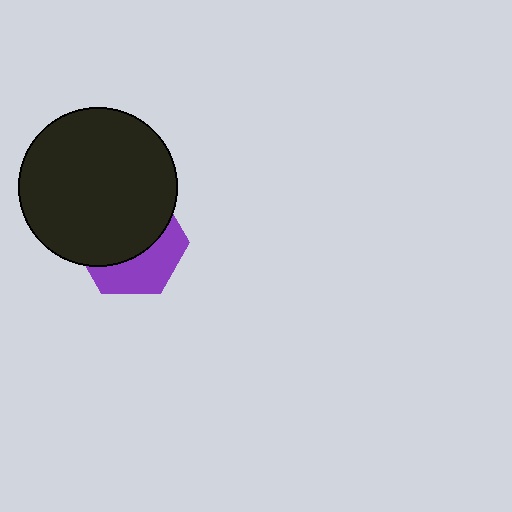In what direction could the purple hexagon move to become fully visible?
The purple hexagon could move down. That would shift it out from behind the black circle entirely.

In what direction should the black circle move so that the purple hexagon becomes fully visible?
The black circle should move up. That is the shortest direction to clear the overlap and leave the purple hexagon fully visible.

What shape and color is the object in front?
The object in front is a black circle.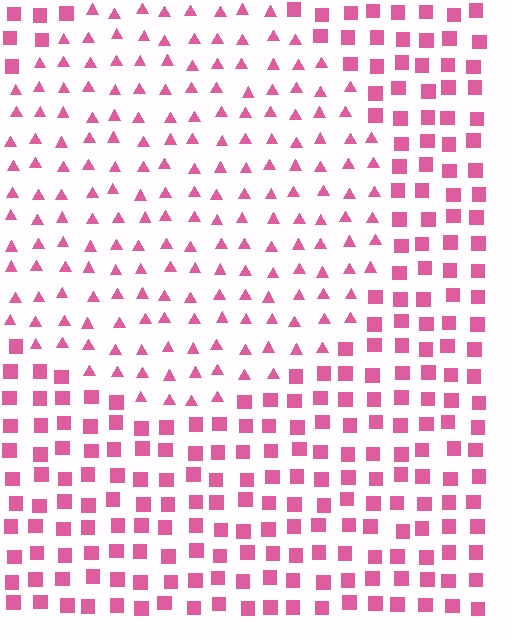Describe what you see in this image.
The image is filled with small pink elements arranged in a uniform grid. A circle-shaped region contains triangles, while the surrounding area contains squares. The boundary is defined purely by the change in element shape.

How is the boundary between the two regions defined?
The boundary is defined by a change in element shape: triangles inside vs. squares outside. All elements share the same color and spacing.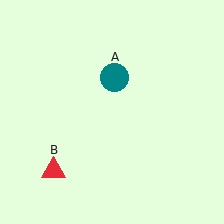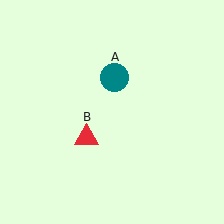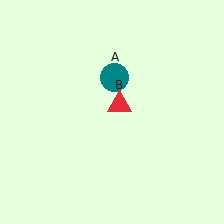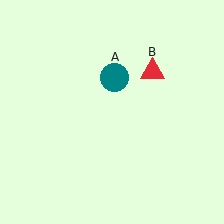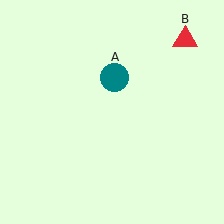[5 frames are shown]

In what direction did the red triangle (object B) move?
The red triangle (object B) moved up and to the right.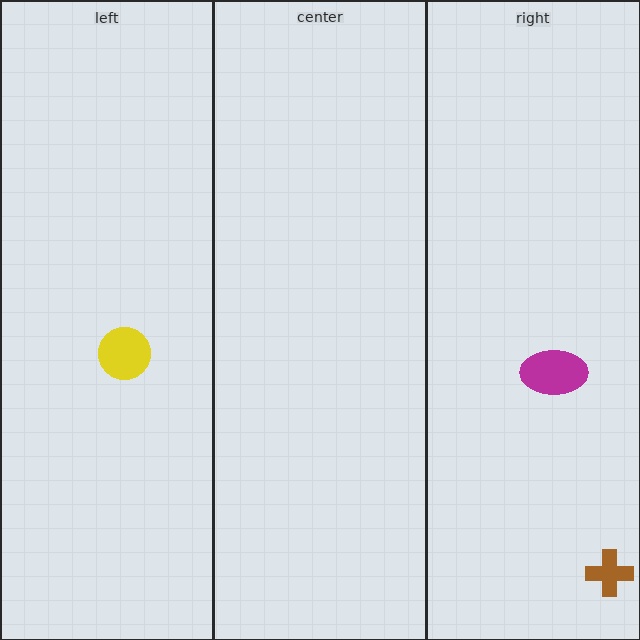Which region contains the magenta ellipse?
The right region.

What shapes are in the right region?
The magenta ellipse, the brown cross.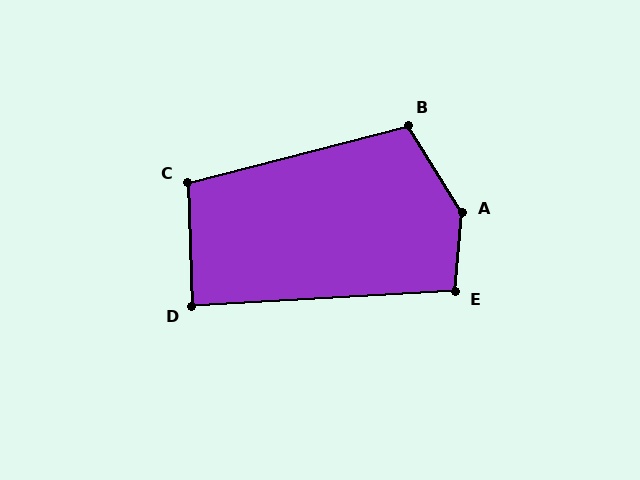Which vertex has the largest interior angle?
A, at approximately 143 degrees.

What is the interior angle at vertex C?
Approximately 103 degrees (obtuse).